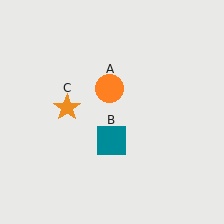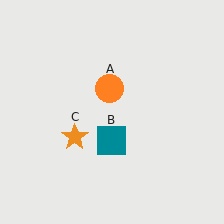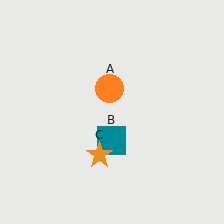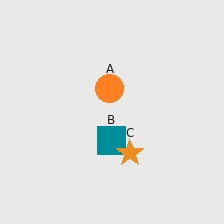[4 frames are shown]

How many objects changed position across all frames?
1 object changed position: orange star (object C).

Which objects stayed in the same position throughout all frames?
Orange circle (object A) and teal square (object B) remained stationary.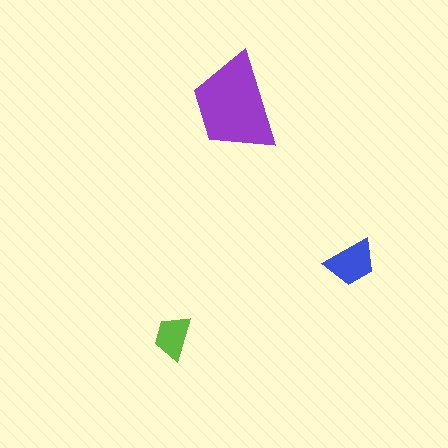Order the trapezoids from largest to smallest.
the purple one, the blue one, the lime one.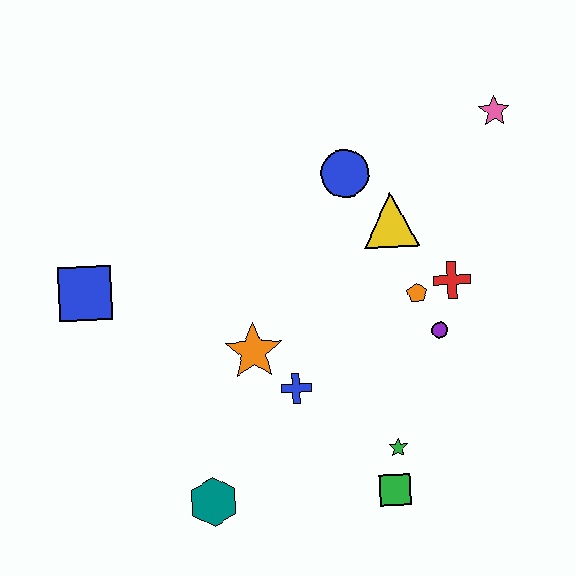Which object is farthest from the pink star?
The teal hexagon is farthest from the pink star.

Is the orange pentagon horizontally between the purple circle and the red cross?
No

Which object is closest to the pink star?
The yellow triangle is closest to the pink star.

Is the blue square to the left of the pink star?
Yes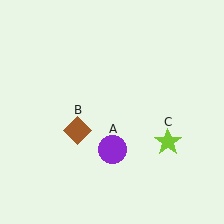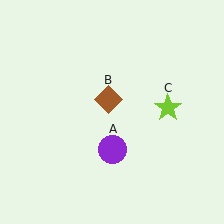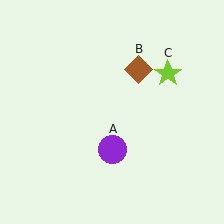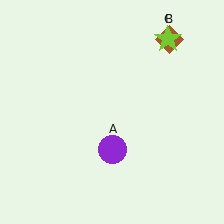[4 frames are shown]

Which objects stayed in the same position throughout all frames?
Purple circle (object A) remained stationary.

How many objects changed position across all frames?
2 objects changed position: brown diamond (object B), lime star (object C).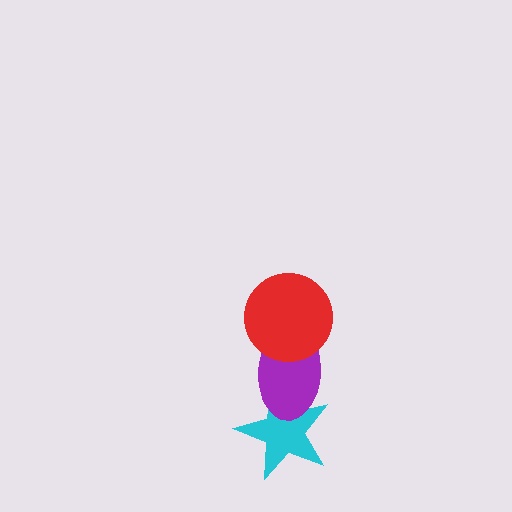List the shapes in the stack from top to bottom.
From top to bottom: the red circle, the purple ellipse, the cyan star.